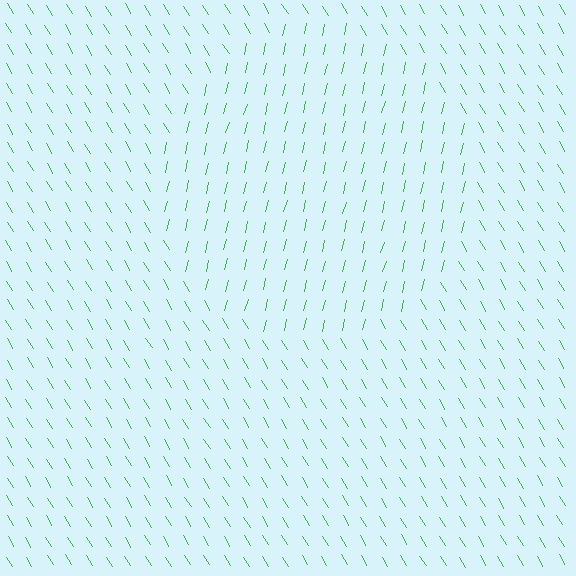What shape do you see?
I see a circle.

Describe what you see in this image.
The image is filled with small green line segments. A circle region in the image has lines oriented differently from the surrounding lines, creating a visible texture boundary.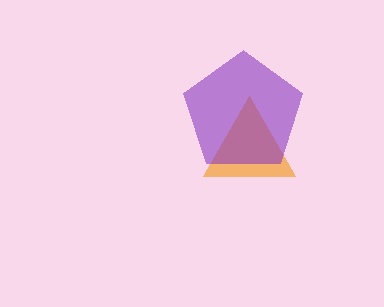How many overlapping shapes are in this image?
There are 2 overlapping shapes in the image.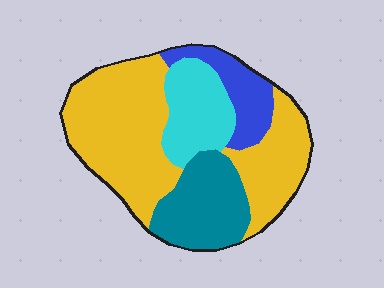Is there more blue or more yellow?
Yellow.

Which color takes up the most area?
Yellow, at roughly 50%.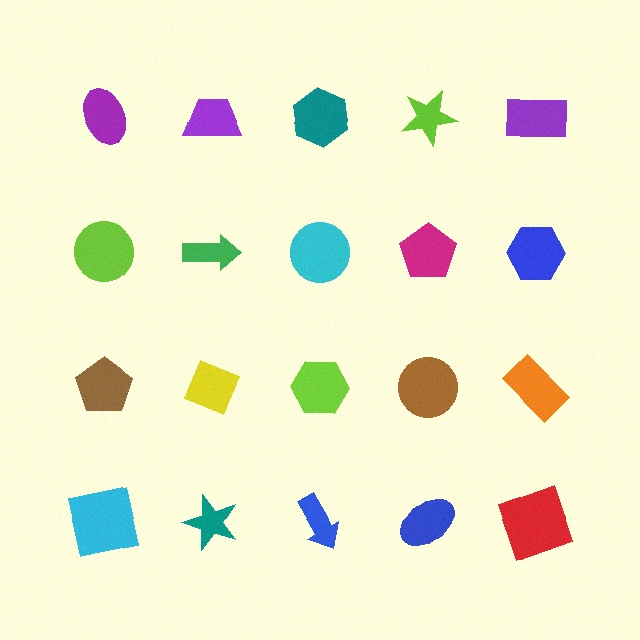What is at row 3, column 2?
A yellow diamond.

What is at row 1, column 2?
A purple trapezoid.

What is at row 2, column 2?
A green arrow.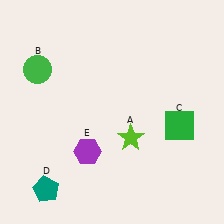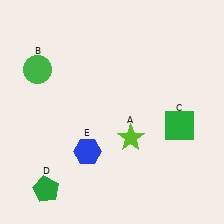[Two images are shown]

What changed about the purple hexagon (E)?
In Image 1, E is purple. In Image 2, it changed to blue.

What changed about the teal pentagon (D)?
In Image 1, D is teal. In Image 2, it changed to green.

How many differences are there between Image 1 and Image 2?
There are 2 differences between the two images.